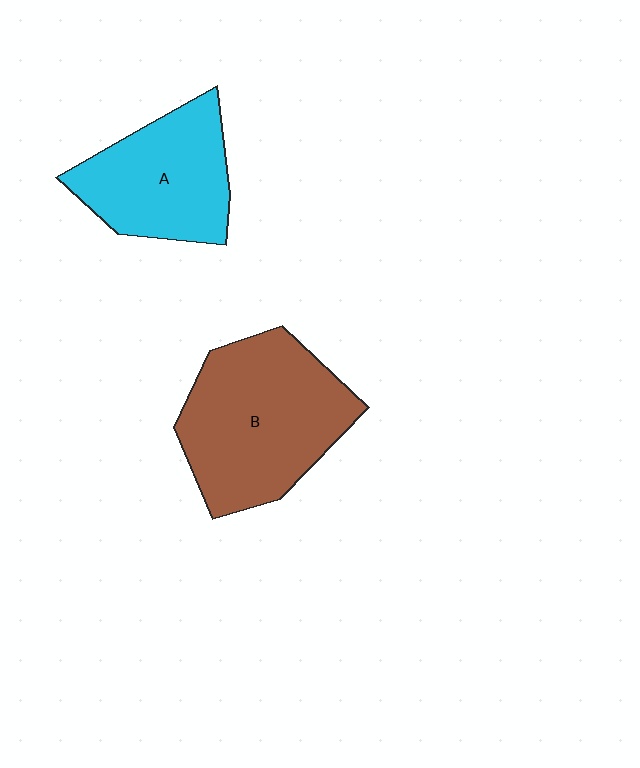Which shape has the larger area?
Shape B (brown).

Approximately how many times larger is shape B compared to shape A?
Approximately 1.4 times.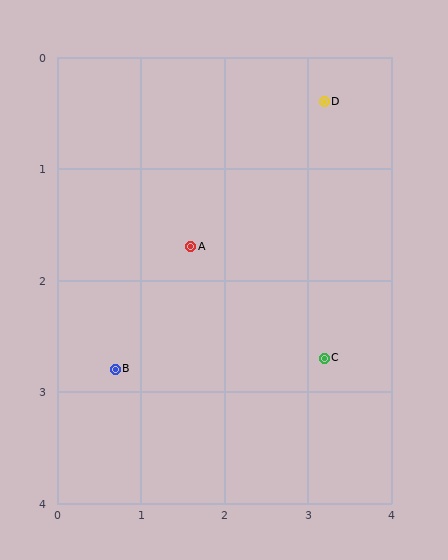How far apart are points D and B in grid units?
Points D and B are about 3.5 grid units apart.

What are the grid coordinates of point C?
Point C is at approximately (3.2, 2.7).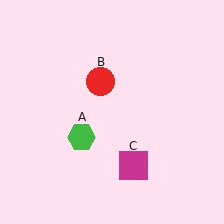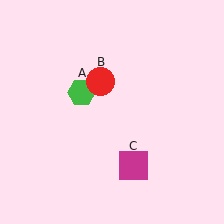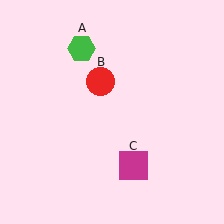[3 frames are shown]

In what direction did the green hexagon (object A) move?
The green hexagon (object A) moved up.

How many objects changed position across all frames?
1 object changed position: green hexagon (object A).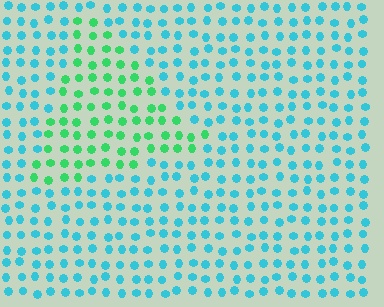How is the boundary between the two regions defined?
The boundary is defined purely by a slight shift in hue (about 49 degrees). Spacing, size, and orientation are identical on both sides.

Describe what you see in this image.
The image is filled with small cyan elements in a uniform arrangement. A triangle-shaped region is visible where the elements are tinted to a slightly different hue, forming a subtle color boundary.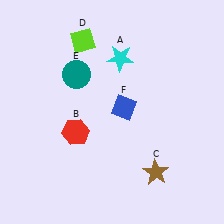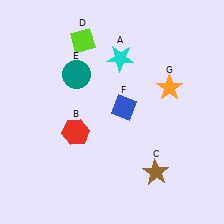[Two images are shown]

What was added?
An orange star (G) was added in Image 2.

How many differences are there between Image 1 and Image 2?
There is 1 difference between the two images.